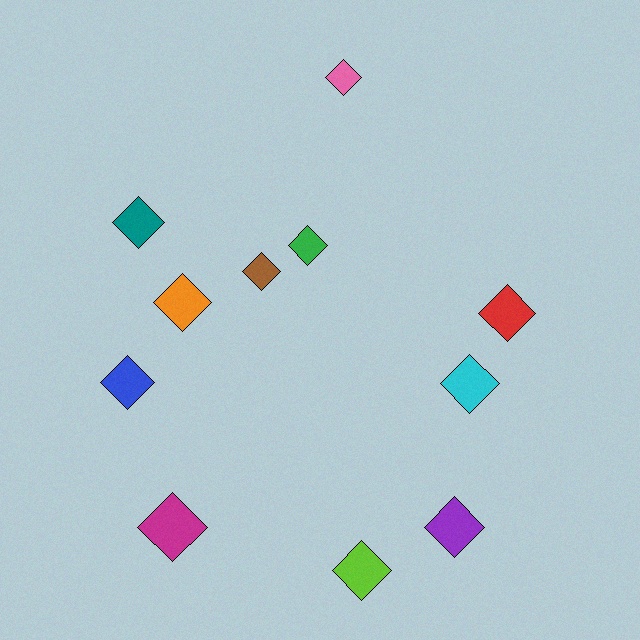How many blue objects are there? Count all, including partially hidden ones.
There is 1 blue object.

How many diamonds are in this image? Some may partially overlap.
There are 11 diamonds.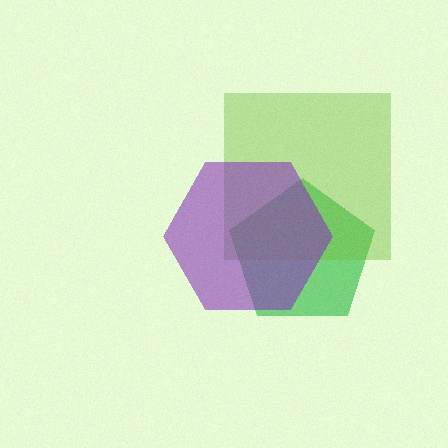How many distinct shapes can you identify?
There are 3 distinct shapes: a green pentagon, a lime square, a purple hexagon.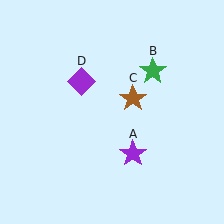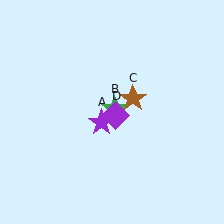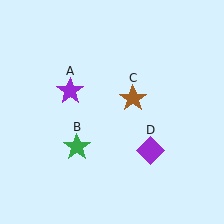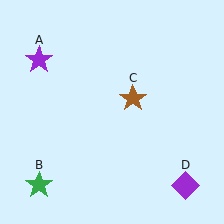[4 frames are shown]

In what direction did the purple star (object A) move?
The purple star (object A) moved up and to the left.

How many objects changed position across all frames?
3 objects changed position: purple star (object A), green star (object B), purple diamond (object D).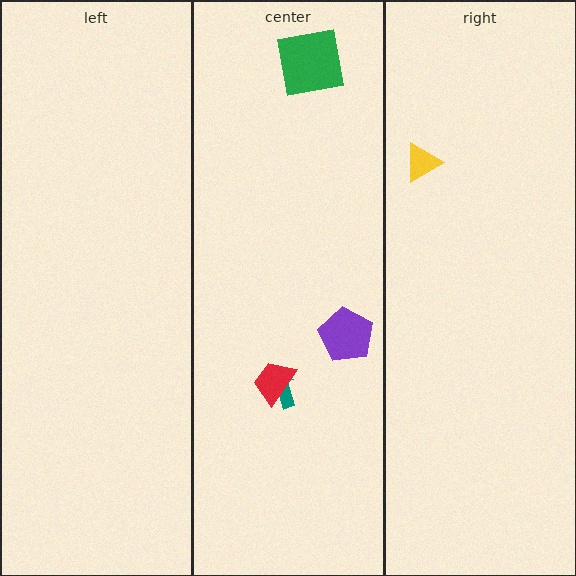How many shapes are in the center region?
4.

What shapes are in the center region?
The green square, the teal arrow, the red trapezoid, the purple pentagon.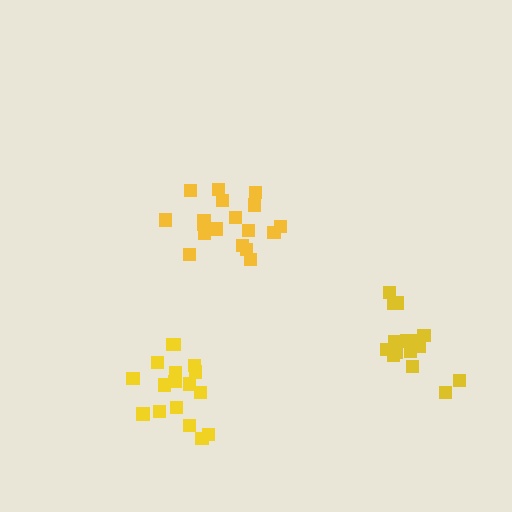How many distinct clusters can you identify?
There are 3 distinct clusters.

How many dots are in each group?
Group 1: 17 dots, Group 2: 18 dots, Group 3: 15 dots (50 total).